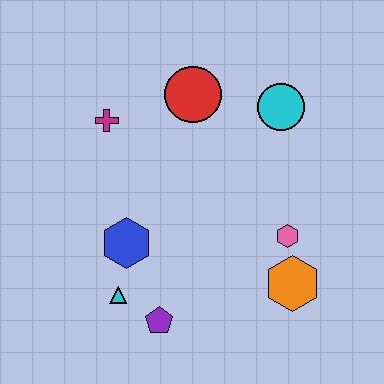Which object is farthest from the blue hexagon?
The cyan circle is farthest from the blue hexagon.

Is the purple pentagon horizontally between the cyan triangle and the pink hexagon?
Yes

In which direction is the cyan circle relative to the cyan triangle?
The cyan circle is above the cyan triangle.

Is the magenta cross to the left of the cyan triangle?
Yes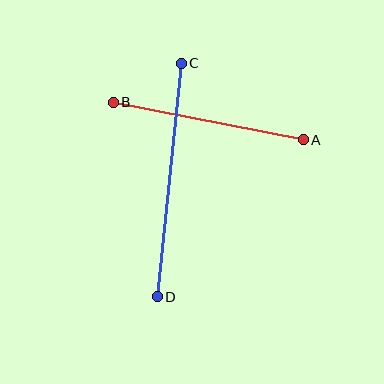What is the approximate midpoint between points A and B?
The midpoint is at approximately (208, 121) pixels.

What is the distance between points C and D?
The distance is approximately 235 pixels.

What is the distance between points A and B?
The distance is approximately 193 pixels.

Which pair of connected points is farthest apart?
Points C and D are farthest apart.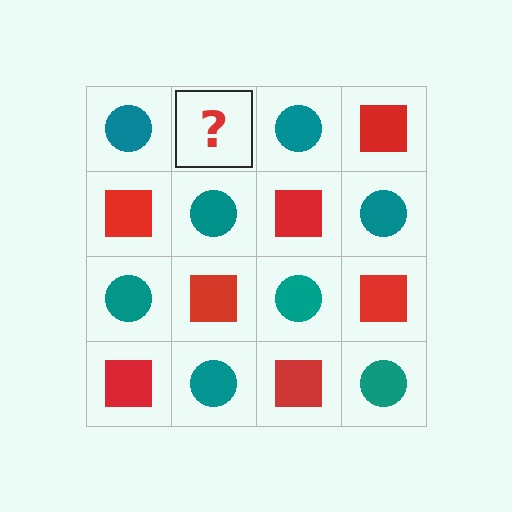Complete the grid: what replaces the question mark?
The question mark should be replaced with a red square.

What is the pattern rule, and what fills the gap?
The rule is that it alternates teal circle and red square in a checkerboard pattern. The gap should be filled with a red square.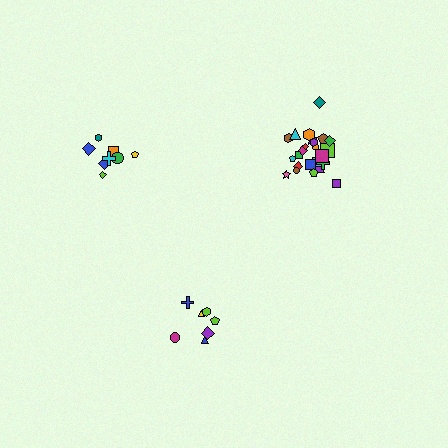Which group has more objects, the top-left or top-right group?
The top-right group.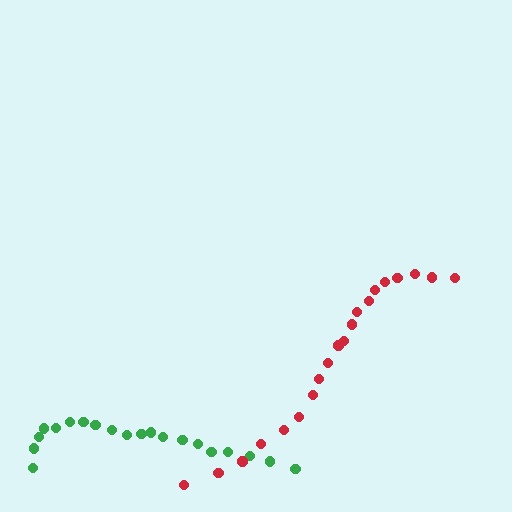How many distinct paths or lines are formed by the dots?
There are 2 distinct paths.